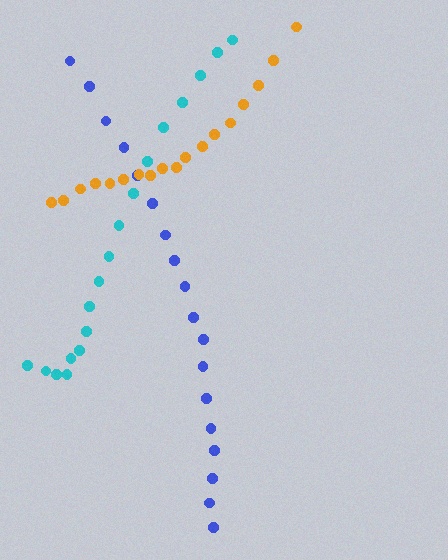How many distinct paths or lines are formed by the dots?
There are 3 distinct paths.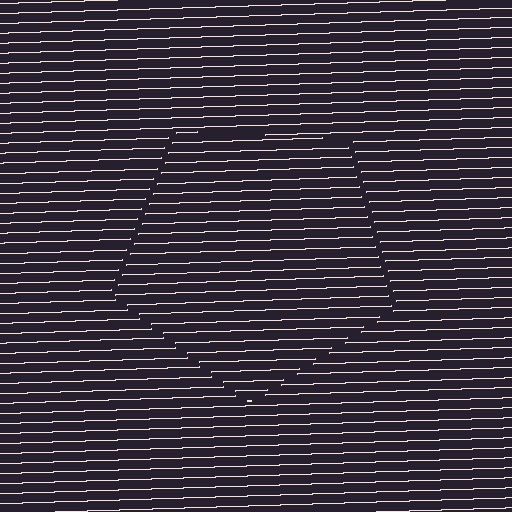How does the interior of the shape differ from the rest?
The interior of the shape contains the same grating, shifted by half a period — the contour is defined by the phase discontinuity where line-ends from the inner and outer gratings abut.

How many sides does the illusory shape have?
5 sides — the line-ends trace a pentagon.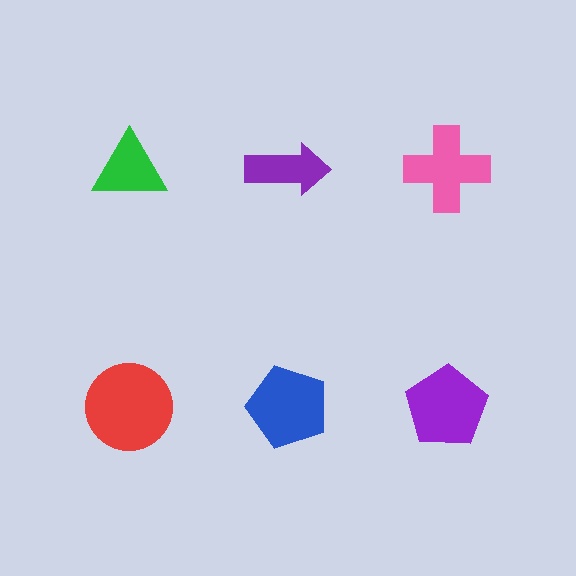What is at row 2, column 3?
A purple pentagon.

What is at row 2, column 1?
A red circle.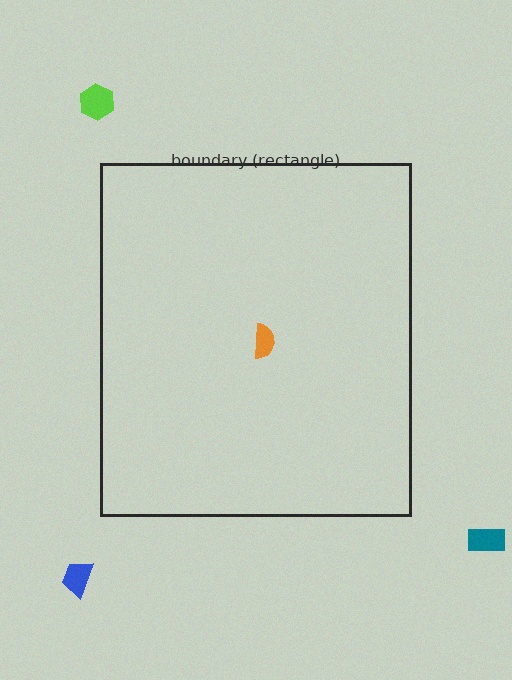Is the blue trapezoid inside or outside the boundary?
Outside.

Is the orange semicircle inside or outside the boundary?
Inside.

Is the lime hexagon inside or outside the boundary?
Outside.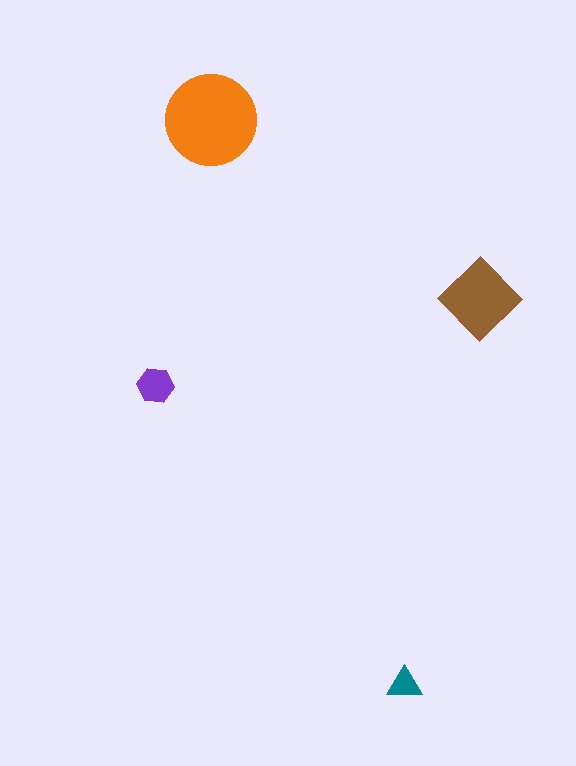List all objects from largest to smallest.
The orange circle, the brown diamond, the purple hexagon, the teal triangle.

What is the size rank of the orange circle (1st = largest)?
1st.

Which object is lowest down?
The teal triangle is bottommost.